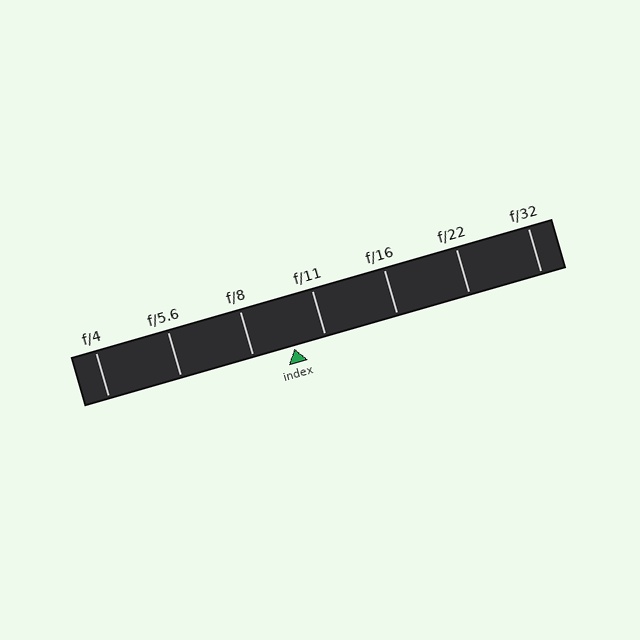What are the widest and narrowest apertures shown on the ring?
The widest aperture shown is f/4 and the narrowest is f/32.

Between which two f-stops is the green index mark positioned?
The index mark is between f/8 and f/11.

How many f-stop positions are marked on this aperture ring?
There are 7 f-stop positions marked.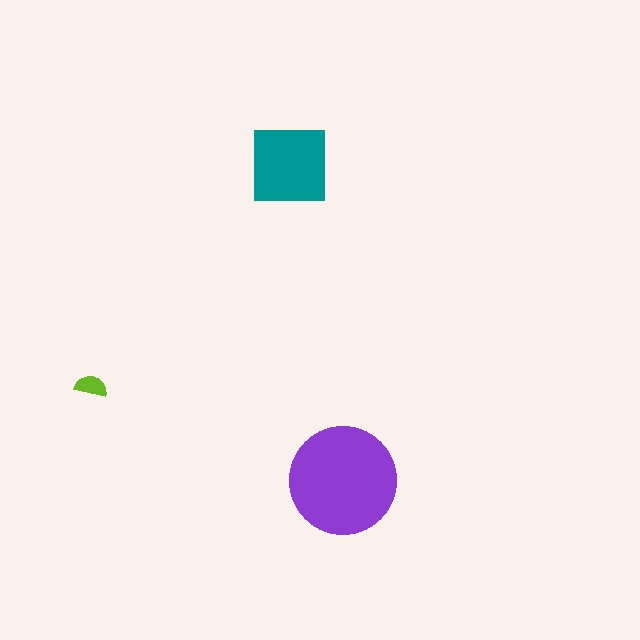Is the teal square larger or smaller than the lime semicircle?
Larger.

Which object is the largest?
The purple circle.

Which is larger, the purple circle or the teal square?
The purple circle.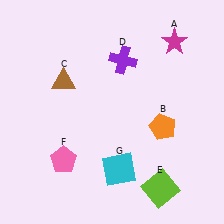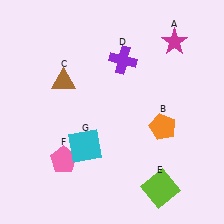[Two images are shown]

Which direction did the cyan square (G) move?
The cyan square (G) moved left.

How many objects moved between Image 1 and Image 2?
1 object moved between the two images.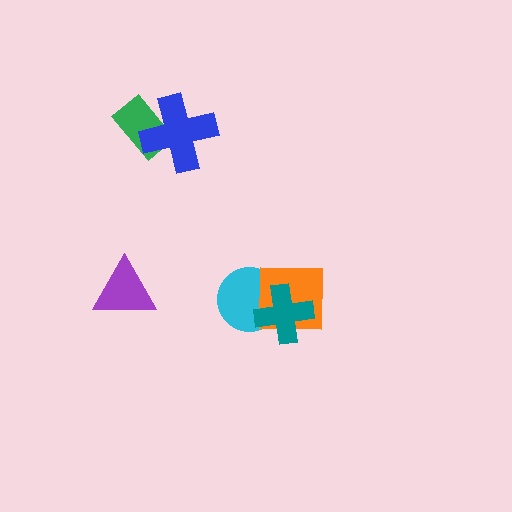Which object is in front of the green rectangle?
The blue cross is in front of the green rectangle.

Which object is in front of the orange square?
The teal cross is in front of the orange square.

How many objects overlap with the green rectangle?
1 object overlaps with the green rectangle.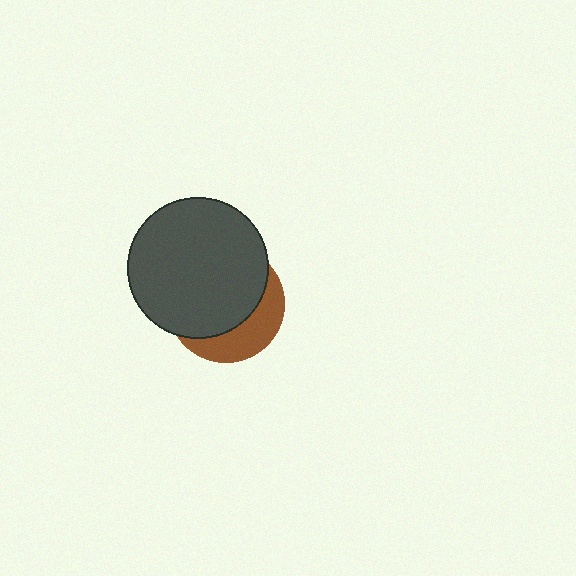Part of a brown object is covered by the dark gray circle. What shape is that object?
It is a circle.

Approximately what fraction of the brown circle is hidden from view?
Roughly 67% of the brown circle is hidden behind the dark gray circle.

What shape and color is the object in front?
The object in front is a dark gray circle.